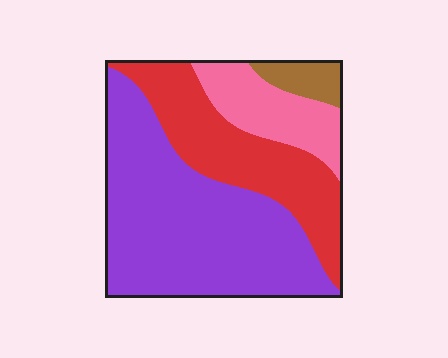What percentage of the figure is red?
Red covers 28% of the figure.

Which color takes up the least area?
Brown, at roughly 5%.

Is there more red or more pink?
Red.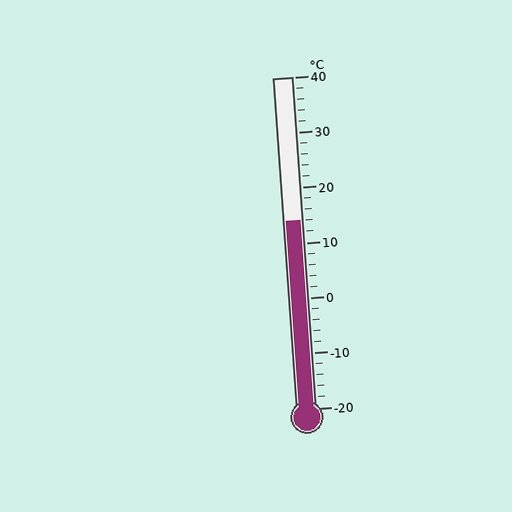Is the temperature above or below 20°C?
The temperature is below 20°C.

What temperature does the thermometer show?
The thermometer shows approximately 14°C.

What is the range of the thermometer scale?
The thermometer scale ranges from -20°C to 40°C.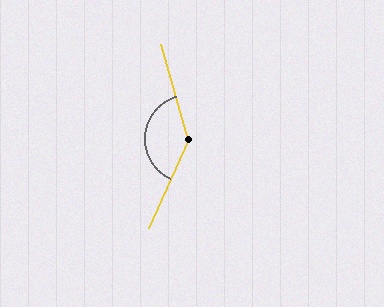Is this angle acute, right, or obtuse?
It is obtuse.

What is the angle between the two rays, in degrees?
Approximately 139 degrees.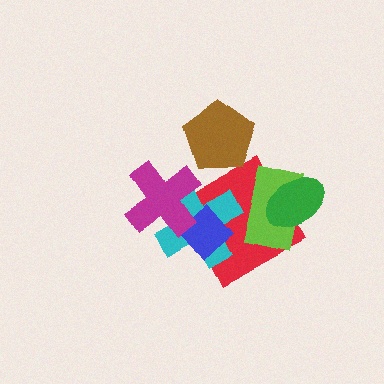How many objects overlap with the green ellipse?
2 objects overlap with the green ellipse.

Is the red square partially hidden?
Yes, it is partially covered by another shape.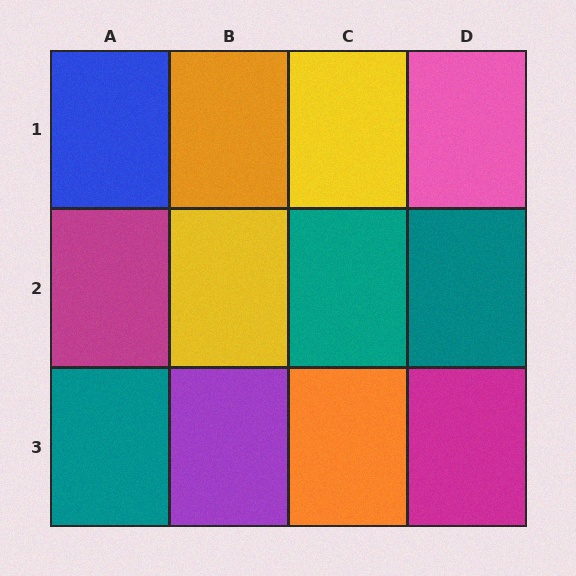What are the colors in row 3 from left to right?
Teal, purple, orange, magenta.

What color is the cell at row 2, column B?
Yellow.